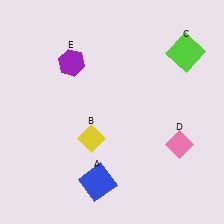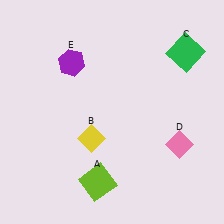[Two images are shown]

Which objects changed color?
A changed from blue to lime. C changed from lime to green.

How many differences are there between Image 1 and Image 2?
There are 2 differences between the two images.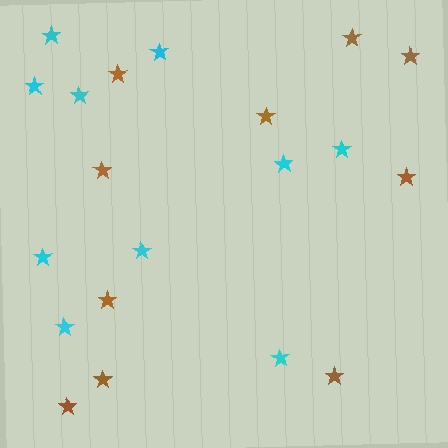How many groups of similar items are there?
There are 2 groups: one group of brown stars (10) and one group of cyan stars (10).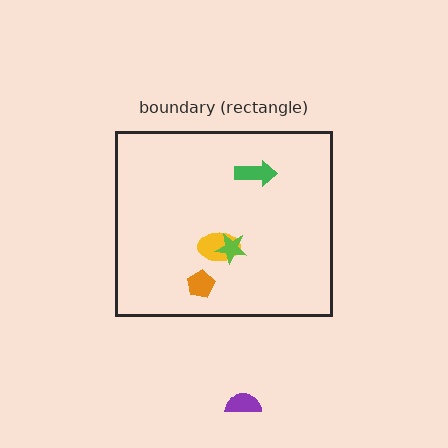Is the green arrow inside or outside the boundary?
Inside.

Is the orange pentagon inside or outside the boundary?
Inside.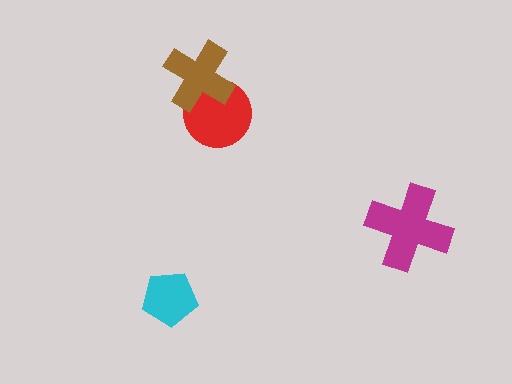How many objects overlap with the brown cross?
1 object overlaps with the brown cross.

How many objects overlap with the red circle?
1 object overlaps with the red circle.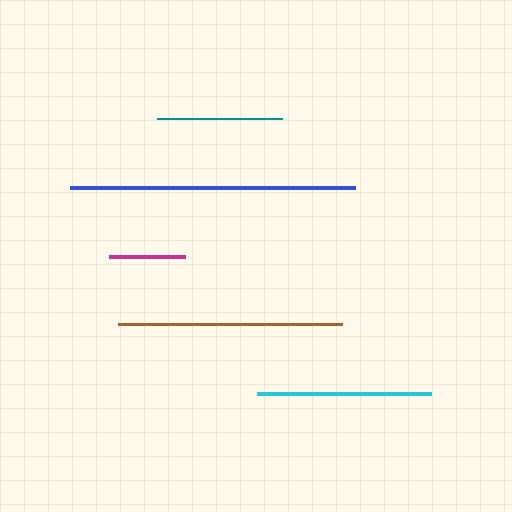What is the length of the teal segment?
The teal segment is approximately 125 pixels long.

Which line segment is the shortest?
The magenta line is the shortest at approximately 76 pixels.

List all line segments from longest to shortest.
From longest to shortest: blue, brown, cyan, teal, magenta.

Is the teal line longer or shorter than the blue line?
The blue line is longer than the teal line.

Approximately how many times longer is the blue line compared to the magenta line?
The blue line is approximately 3.7 times the length of the magenta line.